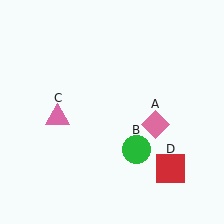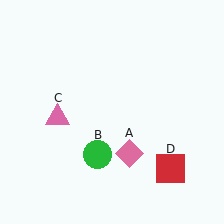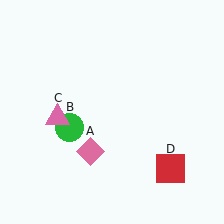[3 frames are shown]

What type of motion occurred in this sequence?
The pink diamond (object A), green circle (object B) rotated clockwise around the center of the scene.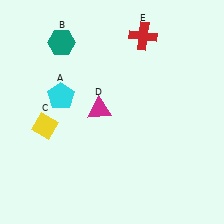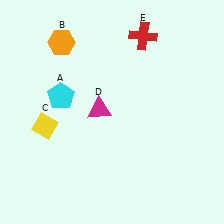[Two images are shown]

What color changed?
The hexagon (B) changed from teal in Image 1 to orange in Image 2.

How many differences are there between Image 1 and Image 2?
There is 1 difference between the two images.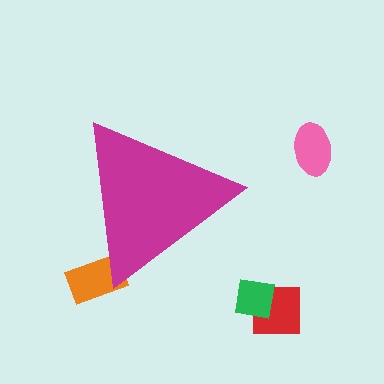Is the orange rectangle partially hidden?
Yes, the orange rectangle is partially hidden behind the magenta triangle.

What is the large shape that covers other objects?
A magenta triangle.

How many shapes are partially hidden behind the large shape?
1 shape is partially hidden.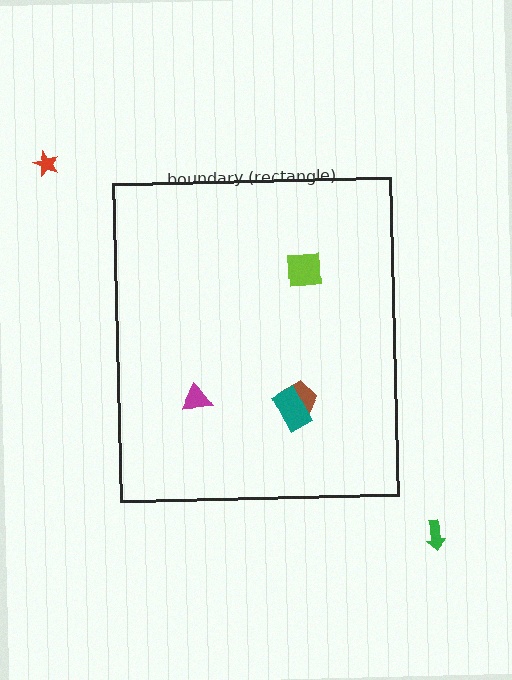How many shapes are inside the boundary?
4 inside, 2 outside.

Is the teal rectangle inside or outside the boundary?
Inside.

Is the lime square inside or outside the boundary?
Inside.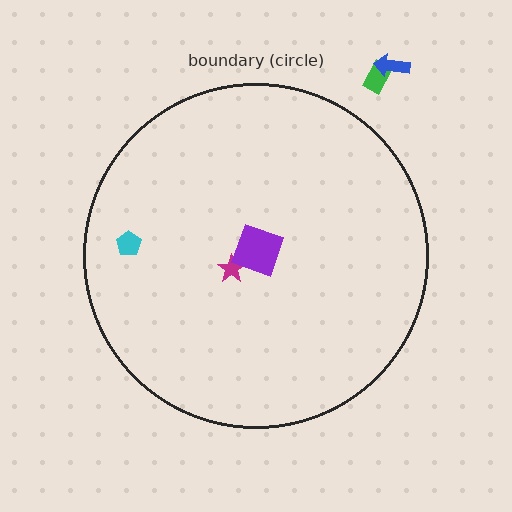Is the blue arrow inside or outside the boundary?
Outside.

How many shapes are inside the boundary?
3 inside, 2 outside.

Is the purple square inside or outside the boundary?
Inside.